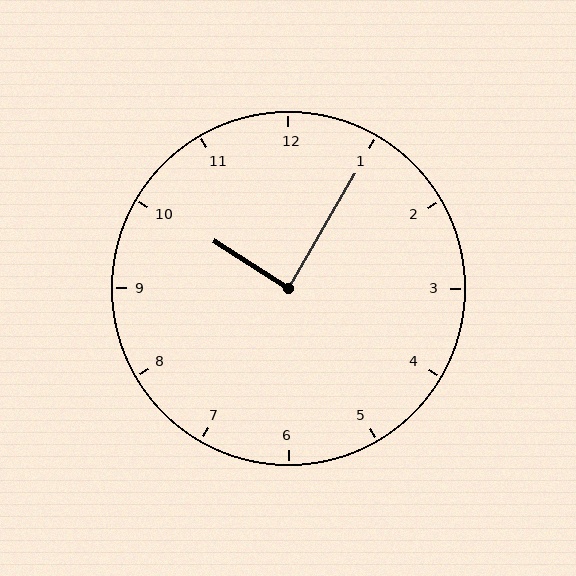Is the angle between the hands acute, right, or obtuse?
It is right.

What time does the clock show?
10:05.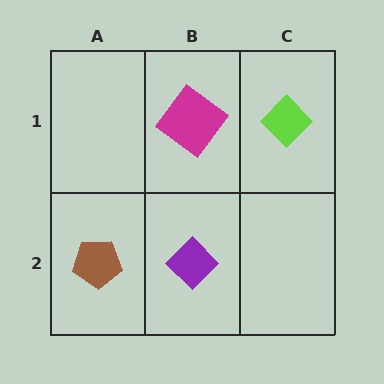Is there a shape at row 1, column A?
No, that cell is empty.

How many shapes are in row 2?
2 shapes.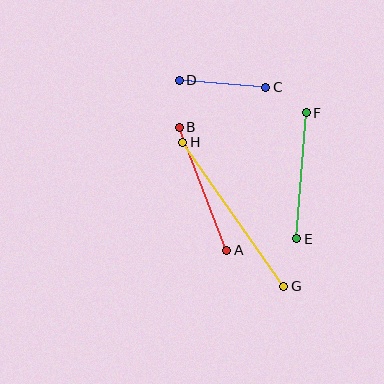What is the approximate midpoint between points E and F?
The midpoint is at approximately (302, 176) pixels.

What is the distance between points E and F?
The distance is approximately 126 pixels.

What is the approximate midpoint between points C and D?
The midpoint is at approximately (223, 84) pixels.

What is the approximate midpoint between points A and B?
The midpoint is at approximately (203, 189) pixels.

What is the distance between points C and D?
The distance is approximately 87 pixels.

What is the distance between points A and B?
The distance is approximately 132 pixels.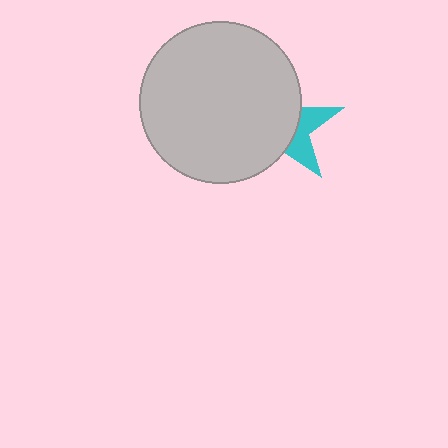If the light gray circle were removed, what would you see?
You would see the complete cyan star.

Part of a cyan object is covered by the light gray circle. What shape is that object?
It is a star.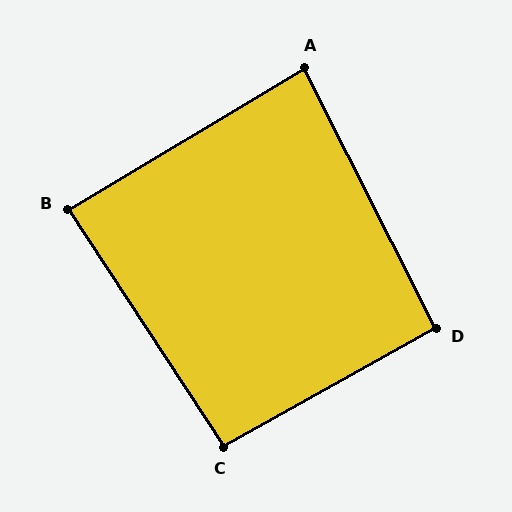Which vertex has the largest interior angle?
C, at approximately 94 degrees.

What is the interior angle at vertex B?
Approximately 88 degrees (approximately right).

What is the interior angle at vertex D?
Approximately 92 degrees (approximately right).